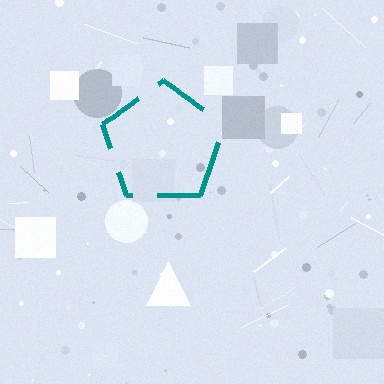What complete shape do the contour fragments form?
The contour fragments form a pentagon.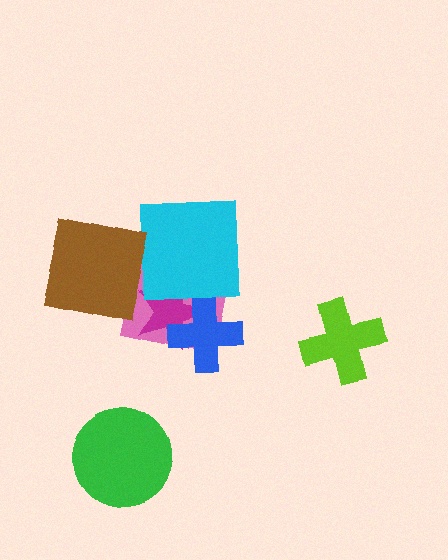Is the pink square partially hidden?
Yes, it is partially covered by another shape.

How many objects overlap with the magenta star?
3 objects overlap with the magenta star.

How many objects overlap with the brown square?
0 objects overlap with the brown square.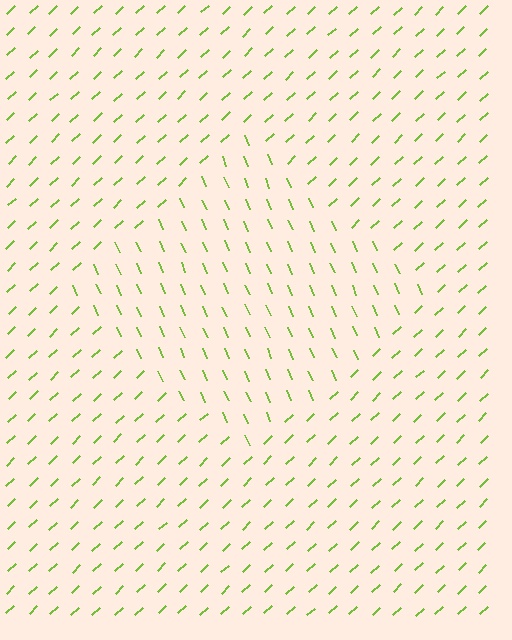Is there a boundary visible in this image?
Yes, there is a texture boundary formed by a change in line orientation.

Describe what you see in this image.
The image is filled with small lime line segments. A diamond region in the image has lines oriented differently from the surrounding lines, creating a visible texture boundary.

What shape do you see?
I see a diamond.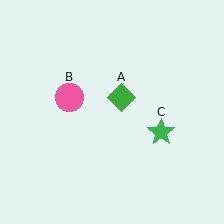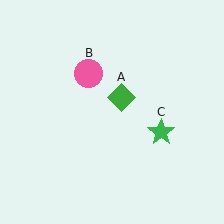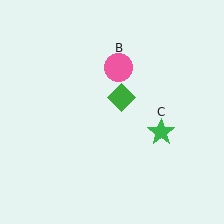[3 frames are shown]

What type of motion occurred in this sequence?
The pink circle (object B) rotated clockwise around the center of the scene.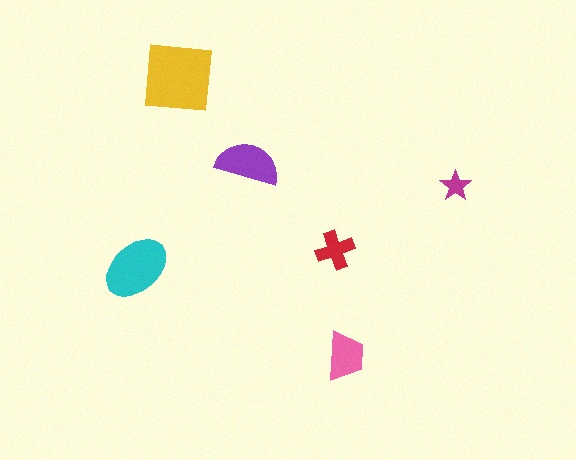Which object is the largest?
The yellow square.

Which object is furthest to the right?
The magenta star is rightmost.